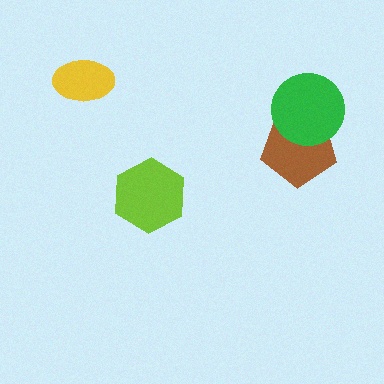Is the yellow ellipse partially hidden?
No, no other shape covers it.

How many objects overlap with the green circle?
1 object overlaps with the green circle.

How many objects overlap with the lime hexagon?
0 objects overlap with the lime hexagon.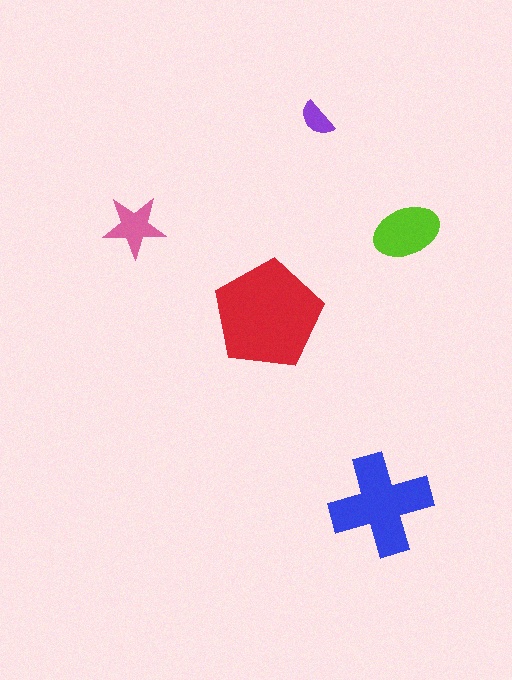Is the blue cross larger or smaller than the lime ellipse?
Larger.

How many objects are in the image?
There are 5 objects in the image.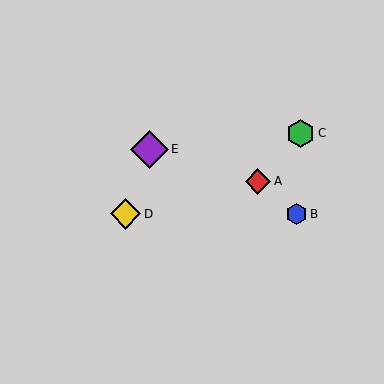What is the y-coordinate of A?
Object A is at y≈181.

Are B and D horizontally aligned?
Yes, both are at y≈214.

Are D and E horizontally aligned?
No, D is at y≈214 and E is at y≈149.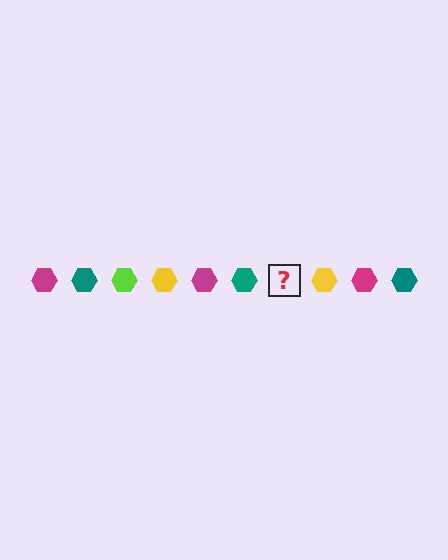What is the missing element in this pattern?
The missing element is a lime hexagon.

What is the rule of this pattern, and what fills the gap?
The rule is that the pattern cycles through magenta, teal, lime, yellow hexagons. The gap should be filled with a lime hexagon.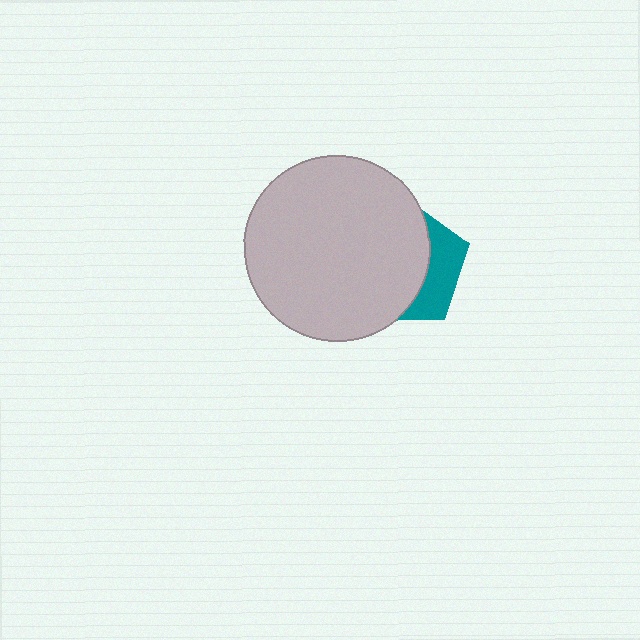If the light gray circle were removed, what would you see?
You would see the complete teal pentagon.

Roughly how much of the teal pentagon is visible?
A small part of it is visible (roughly 30%).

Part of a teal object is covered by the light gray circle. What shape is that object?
It is a pentagon.